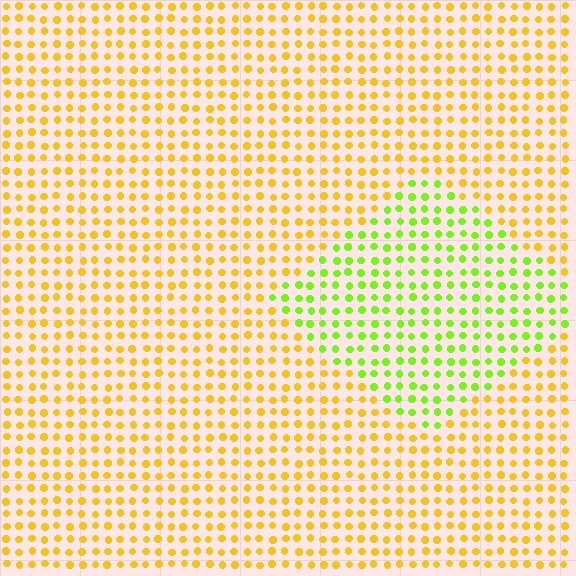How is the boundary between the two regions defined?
The boundary is defined purely by a slight shift in hue (about 49 degrees). Spacing, size, and orientation are identical on both sides.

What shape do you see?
I see a diamond.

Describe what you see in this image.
The image is filled with small yellow elements in a uniform arrangement. A diamond-shaped region is visible where the elements are tinted to a slightly different hue, forming a subtle color boundary.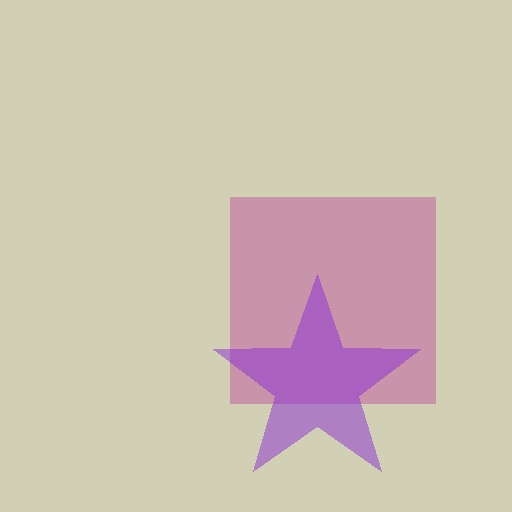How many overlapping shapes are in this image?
There are 2 overlapping shapes in the image.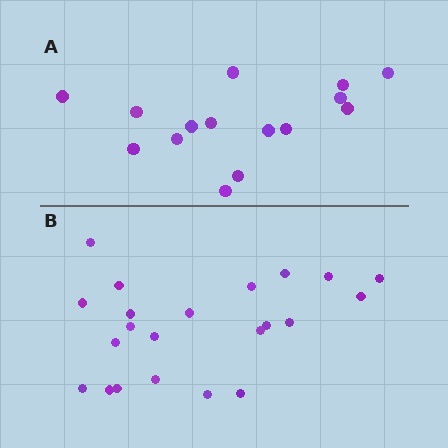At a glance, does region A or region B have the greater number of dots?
Region B (the bottom region) has more dots.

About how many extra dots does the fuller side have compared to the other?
Region B has roughly 8 or so more dots than region A.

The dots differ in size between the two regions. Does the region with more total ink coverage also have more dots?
No. Region A has more total ink coverage because its dots are larger, but region B actually contains more individual dots. Total area can be misleading — the number of items is what matters here.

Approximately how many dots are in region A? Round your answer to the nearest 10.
About 20 dots. (The exact count is 15, which rounds to 20.)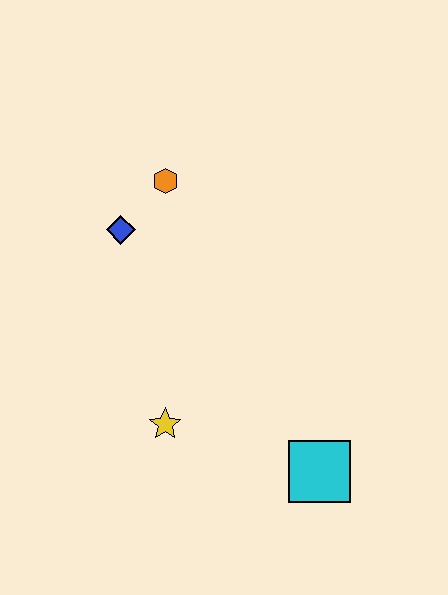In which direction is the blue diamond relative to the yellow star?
The blue diamond is above the yellow star.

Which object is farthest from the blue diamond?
The cyan square is farthest from the blue diamond.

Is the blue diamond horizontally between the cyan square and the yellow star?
No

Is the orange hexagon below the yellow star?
No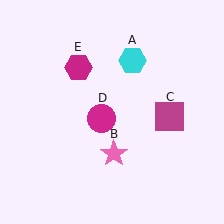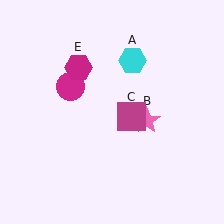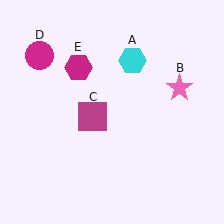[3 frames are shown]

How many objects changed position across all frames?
3 objects changed position: pink star (object B), magenta square (object C), magenta circle (object D).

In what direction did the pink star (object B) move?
The pink star (object B) moved up and to the right.